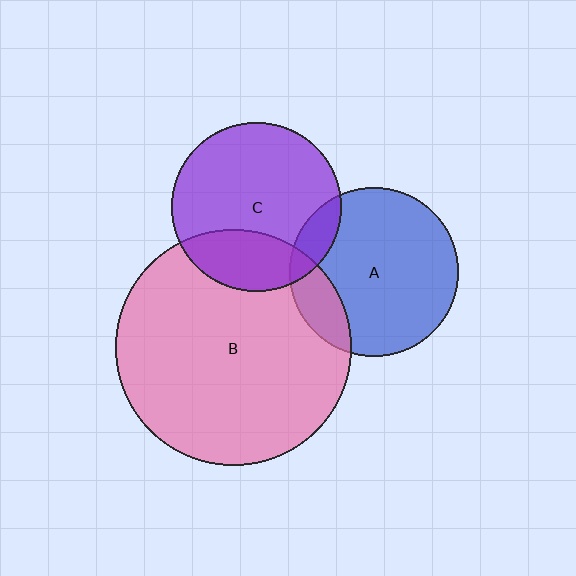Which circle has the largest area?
Circle B (pink).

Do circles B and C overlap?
Yes.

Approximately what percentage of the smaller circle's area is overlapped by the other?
Approximately 25%.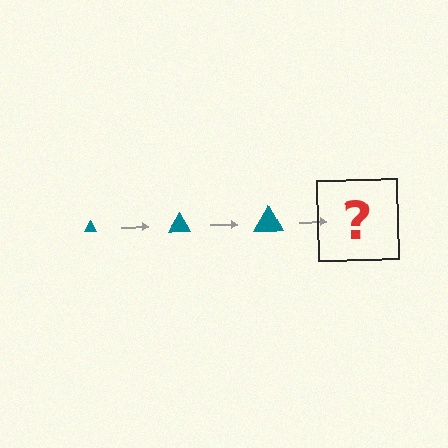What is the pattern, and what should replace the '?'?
The pattern is that the triangle gets progressively larger each step. The '?' should be a teal triangle, larger than the previous one.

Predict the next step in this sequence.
The next step is a teal triangle, larger than the previous one.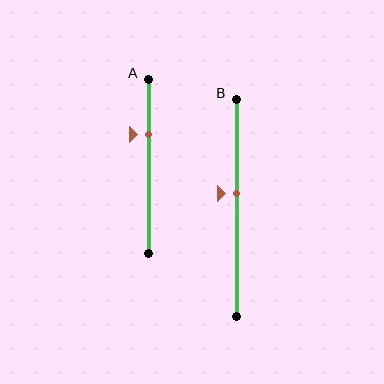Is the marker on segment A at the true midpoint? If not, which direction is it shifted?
No, the marker on segment A is shifted upward by about 18% of the segment length.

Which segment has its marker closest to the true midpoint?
Segment B has its marker closest to the true midpoint.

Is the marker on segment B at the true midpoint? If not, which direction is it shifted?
No, the marker on segment B is shifted upward by about 7% of the segment length.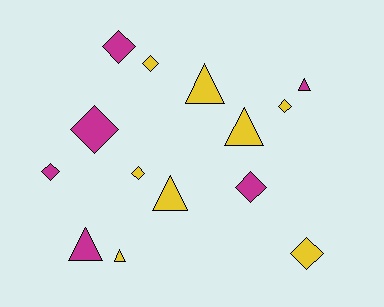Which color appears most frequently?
Yellow, with 8 objects.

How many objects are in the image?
There are 14 objects.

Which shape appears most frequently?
Diamond, with 8 objects.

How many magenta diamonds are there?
There are 4 magenta diamonds.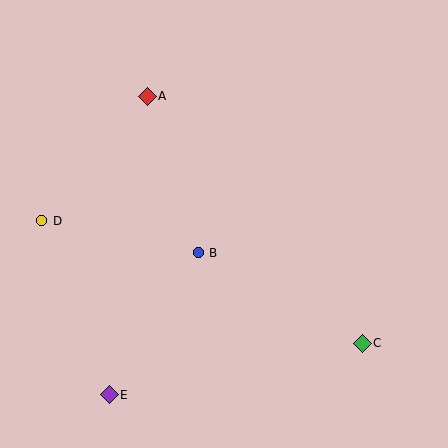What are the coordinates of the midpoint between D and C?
The midpoint between D and C is at (202, 282).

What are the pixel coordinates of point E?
Point E is at (109, 395).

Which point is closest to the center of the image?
Point B at (198, 253) is closest to the center.